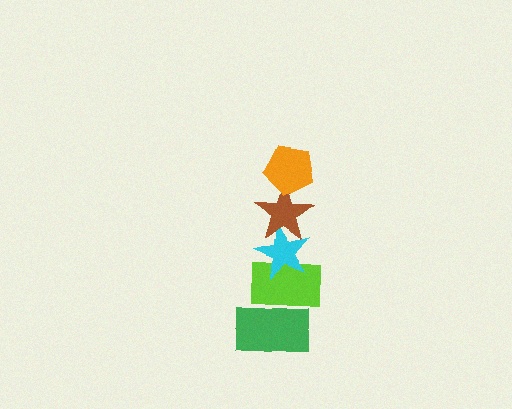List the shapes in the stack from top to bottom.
From top to bottom: the orange pentagon, the brown star, the cyan star, the lime rectangle, the green rectangle.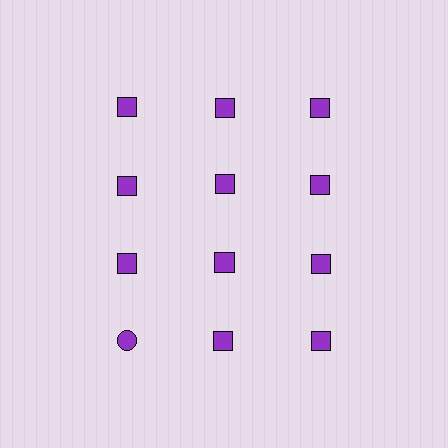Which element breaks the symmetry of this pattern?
The purple circle in the fourth row, leftmost column breaks the symmetry. All other shapes are purple squares.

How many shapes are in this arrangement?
There are 12 shapes arranged in a grid pattern.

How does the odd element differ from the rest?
It has a different shape: circle instead of square.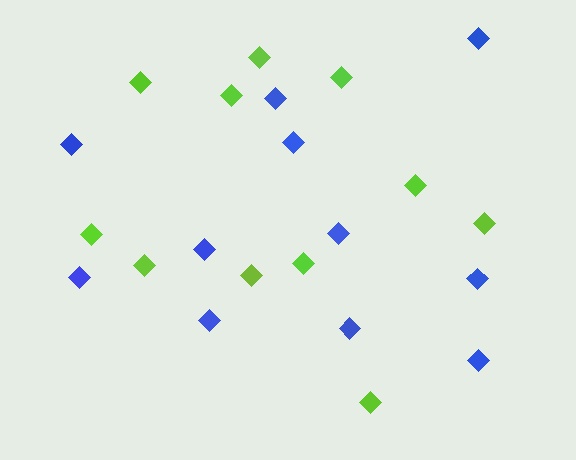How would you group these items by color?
There are 2 groups: one group of lime diamonds (11) and one group of blue diamonds (11).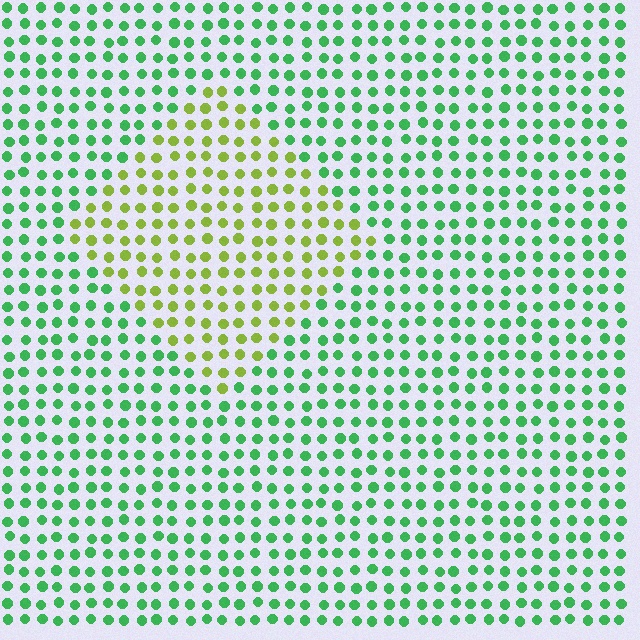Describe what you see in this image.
The image is filled with small green elements in a uniform arrangement. A diamond-shaped region is visible where the elements are tinted to a slightly different hue, forming a subtle color boundary.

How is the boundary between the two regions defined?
The boundary is defined purely by a slight shift in hue (about 51 degrees). Spacing, size, and orientation are identical on both sides.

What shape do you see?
I see a diamond.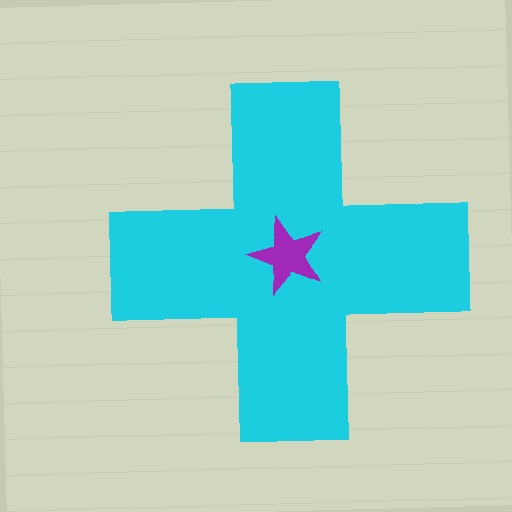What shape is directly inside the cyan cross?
The purple star.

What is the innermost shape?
The purple star.